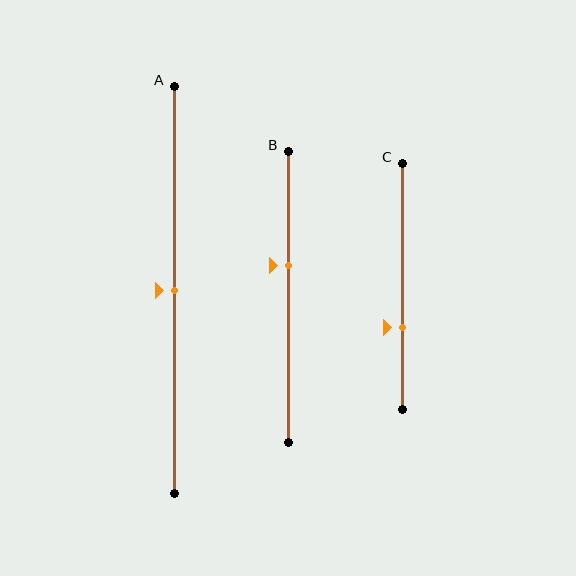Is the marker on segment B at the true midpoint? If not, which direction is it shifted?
No, the marker on segment B is shifted upward by about 11% of the segment length.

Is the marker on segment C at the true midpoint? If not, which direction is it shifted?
No, the marker on segment C is shifted downward by about 17% of the segment length.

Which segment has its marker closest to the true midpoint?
Segment A has its marker closest to the true midpoint.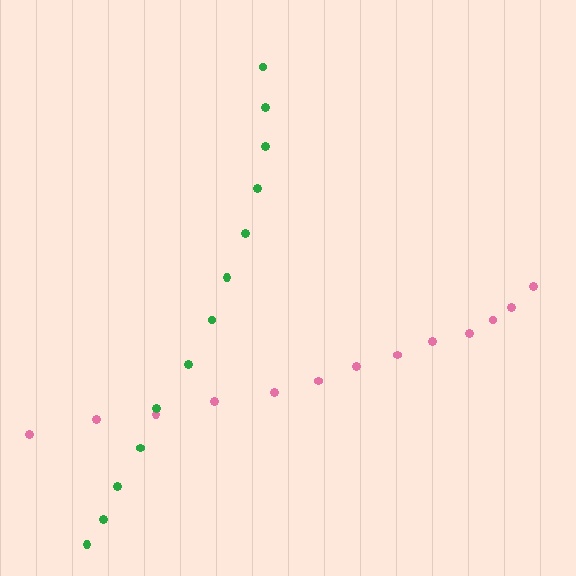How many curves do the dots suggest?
There are 2 distinct paths.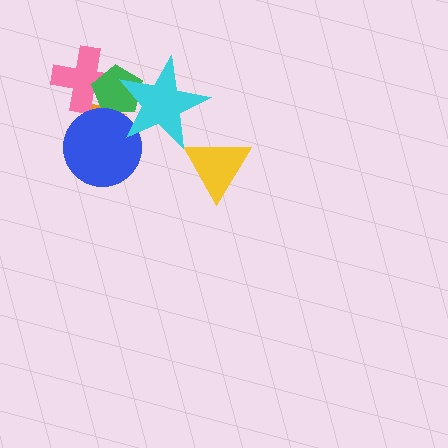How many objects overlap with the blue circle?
3 objects overlap with the blue circle.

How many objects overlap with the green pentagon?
4 objects overlap with the green pentagon.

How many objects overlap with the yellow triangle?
0 objects overlap with the yellow triangle.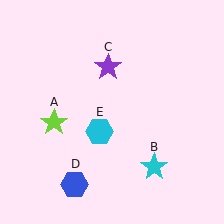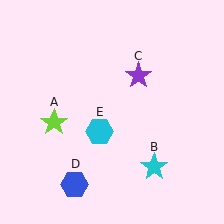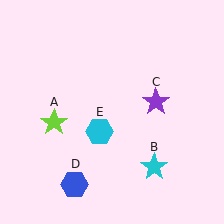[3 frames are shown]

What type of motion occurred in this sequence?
The purple star (object C) rotated clockwise around the center of the scene.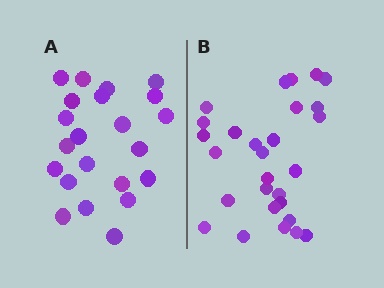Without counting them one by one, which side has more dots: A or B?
Region B (the right region) has more dots.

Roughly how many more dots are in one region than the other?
Region B has about 6 more dots than region A.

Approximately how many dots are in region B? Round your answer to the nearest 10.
About 30 dots. (The exact count is 28, which rounds to 30.)